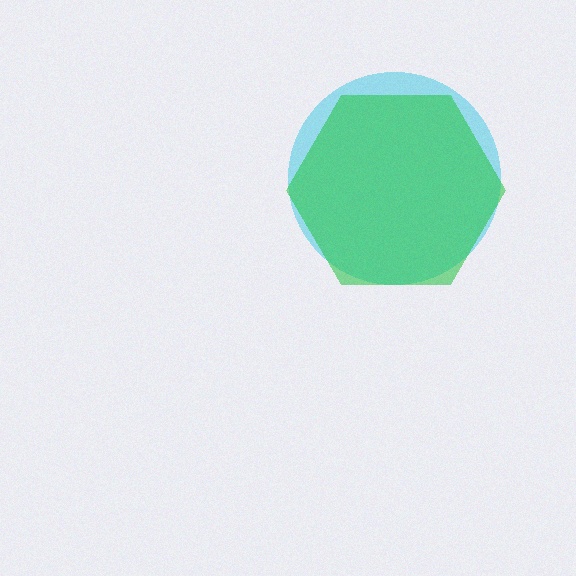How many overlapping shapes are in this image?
There are 2 overlapping shapes in the image.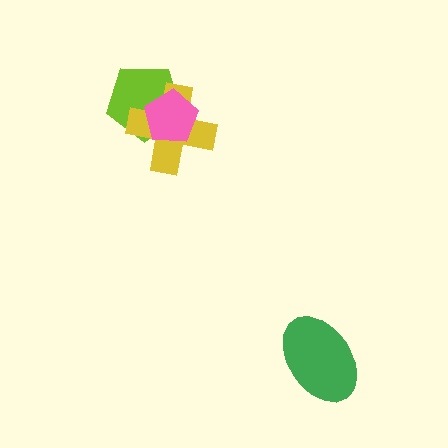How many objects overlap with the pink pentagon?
2 objects overlap with the pink pentagon.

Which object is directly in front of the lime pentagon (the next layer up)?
The yellow cross is directly in front of the lime pentagon.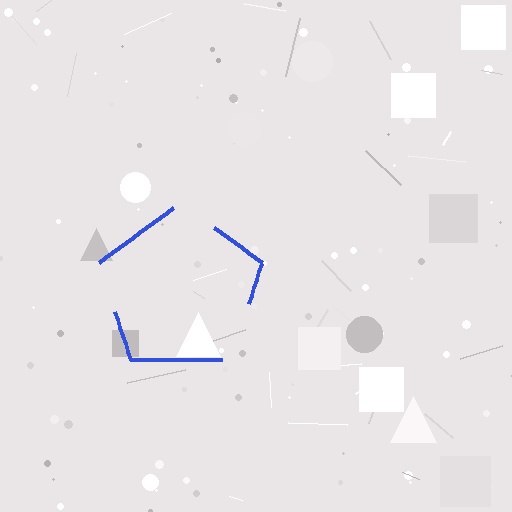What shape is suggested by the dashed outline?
The dashed outline suggests a pentagon.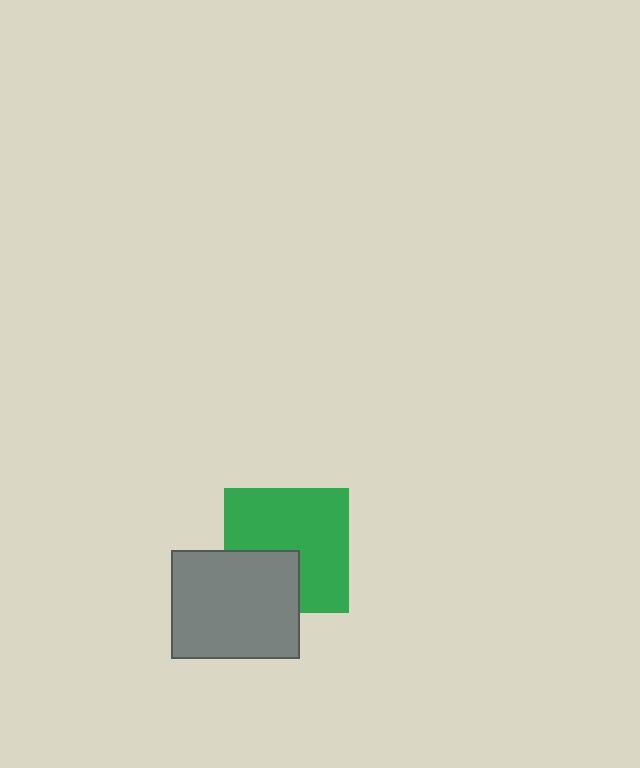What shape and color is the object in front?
The object in front is a gray rectangle.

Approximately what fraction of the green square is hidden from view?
Roughly 31% of the green square is hidden behind the gray rectangle.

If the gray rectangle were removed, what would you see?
You would see the complete green square.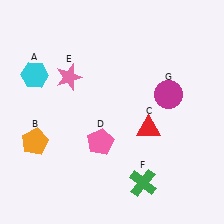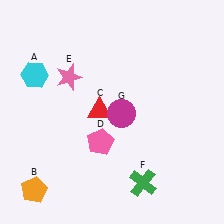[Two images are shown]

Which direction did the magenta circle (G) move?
The magenta circle (G) moved left.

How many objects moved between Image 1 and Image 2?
3 objects moved between the two images.